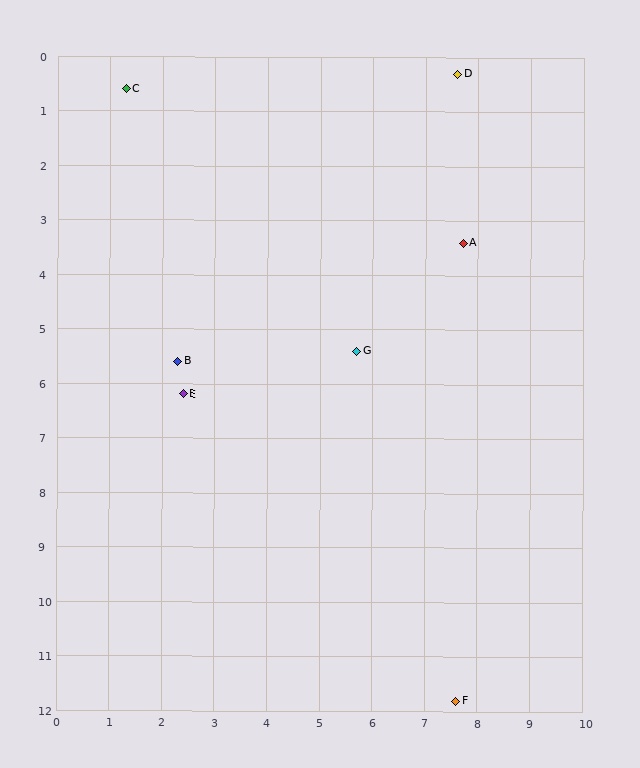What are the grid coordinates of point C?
Point C is at approximately (1.3, 0.6).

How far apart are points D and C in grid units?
Points D and C are about 6.3 grid units apart.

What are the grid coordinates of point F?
Point F is at approximately (7.6, 11.8).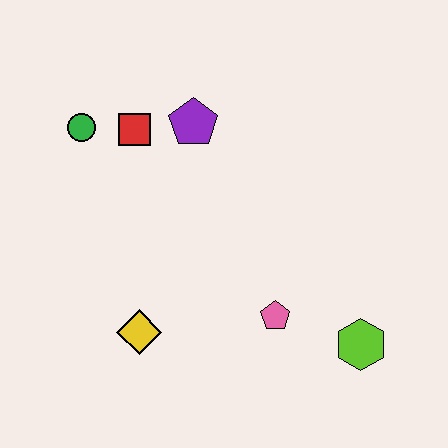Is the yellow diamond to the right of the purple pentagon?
No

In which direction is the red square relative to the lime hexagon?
The red square is to the left of the lime hexagon.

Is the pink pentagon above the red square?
No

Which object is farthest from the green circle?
The lime hexagon is farthest from the green circle.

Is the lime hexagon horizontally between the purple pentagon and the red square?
No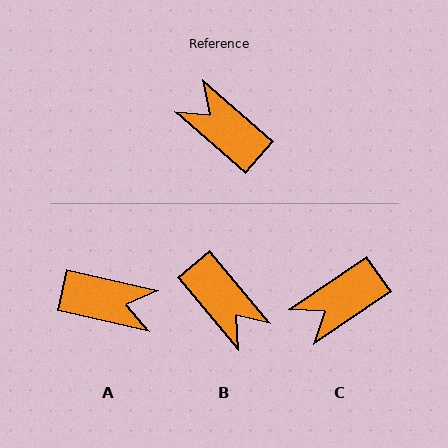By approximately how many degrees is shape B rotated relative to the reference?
Approximately 171 degrees counter-clockwise.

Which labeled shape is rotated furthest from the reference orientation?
B, about 171 degrees away.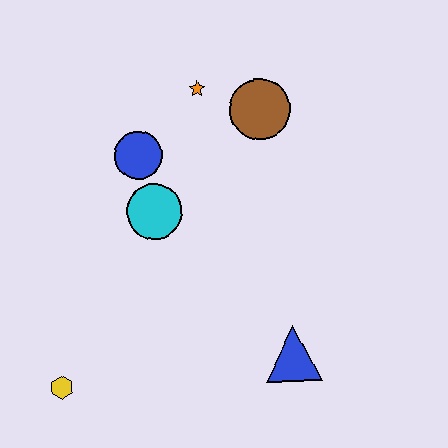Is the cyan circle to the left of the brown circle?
Yes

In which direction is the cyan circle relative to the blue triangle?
The cyan circle is above the blue triangle.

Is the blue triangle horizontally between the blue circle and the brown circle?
No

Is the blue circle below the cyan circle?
No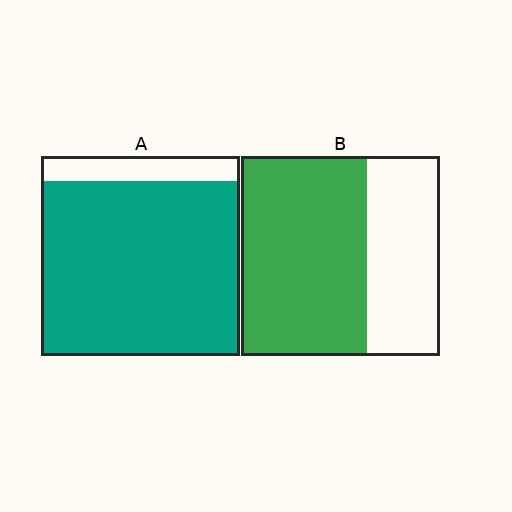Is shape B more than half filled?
Yes.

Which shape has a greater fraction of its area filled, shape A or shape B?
Shape A.